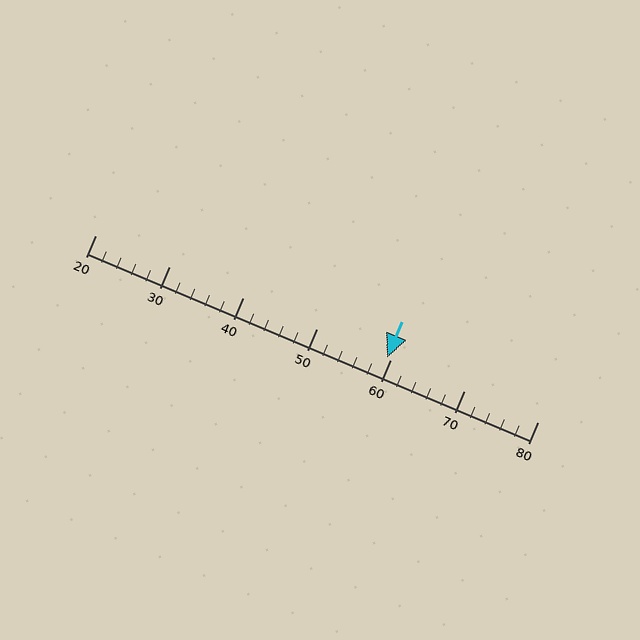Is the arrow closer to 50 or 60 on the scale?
The arrow is closer to 60.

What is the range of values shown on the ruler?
The ruler shows values from 20 to 80.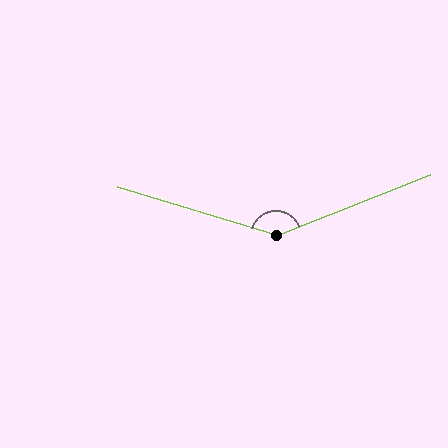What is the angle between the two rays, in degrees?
Approximately 141 degrees.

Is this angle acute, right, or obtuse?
It is obtuse.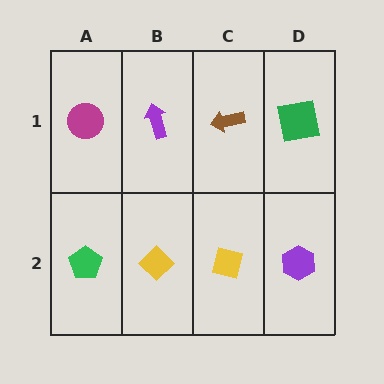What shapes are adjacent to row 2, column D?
A green square (row 1, column D), a yellow square (row 2, column C).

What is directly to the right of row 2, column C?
A purple hexagon.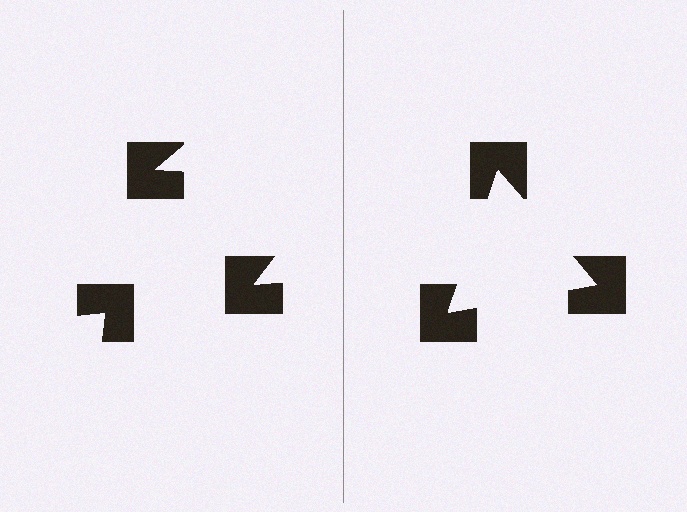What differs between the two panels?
The notched squares are positioned identically on both sides; only the wedge orientations differ. On the right they align to a triangle; on the left they are misaligned.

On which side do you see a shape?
An illusory triangle appears on the right side. On the left side the wedge cuts are rotated, so no coherent shape forms.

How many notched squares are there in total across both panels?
6 — 3 on each side.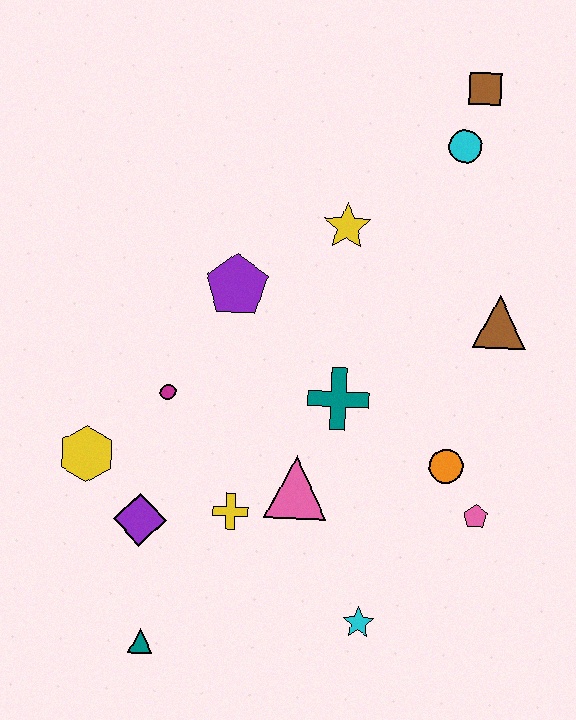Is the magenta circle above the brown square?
No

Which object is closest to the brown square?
The cyan circle is closest to the brown square.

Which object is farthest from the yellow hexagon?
The brown square is farthest from the yellow hexagon.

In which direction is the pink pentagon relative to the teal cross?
The pink pentagon is to the right of the teal cross.